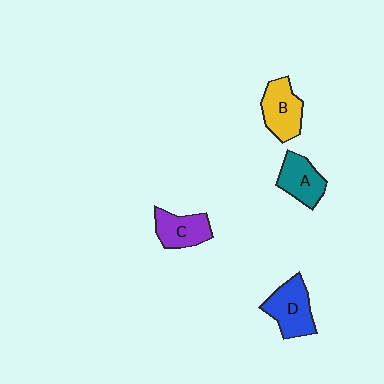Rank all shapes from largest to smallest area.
From largest to smallest: D (blue), B (yellow), A (teal), C (purple).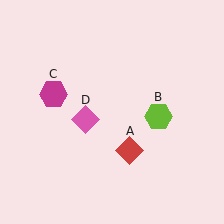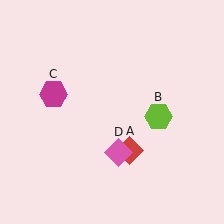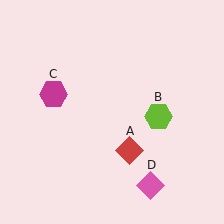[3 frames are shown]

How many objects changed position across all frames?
1 object changed position: pink diamond (object D).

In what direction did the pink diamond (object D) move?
The pink diamond (object D) moved down and to the right.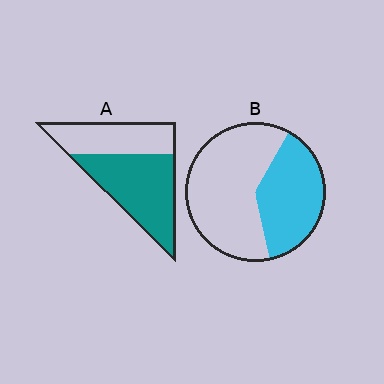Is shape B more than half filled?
No.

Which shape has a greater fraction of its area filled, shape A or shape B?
Shape A.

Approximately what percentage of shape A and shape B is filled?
A is approximately 60% and B is approximately 40%.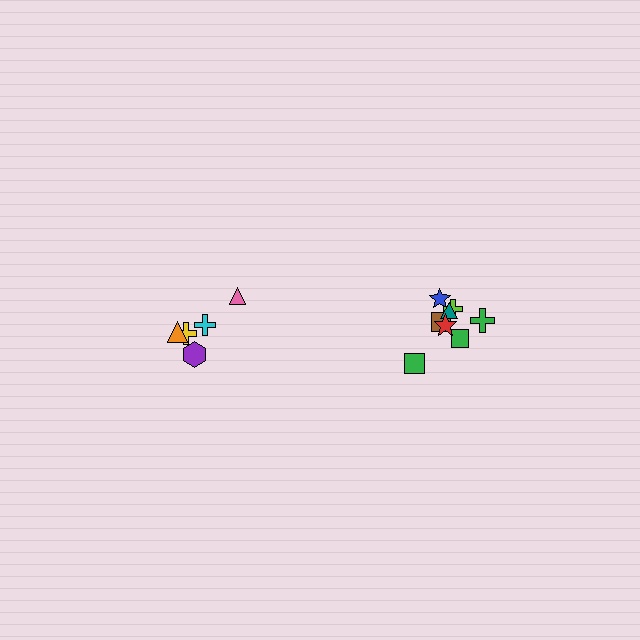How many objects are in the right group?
There are 8 objects.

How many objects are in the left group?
There are 5 objects.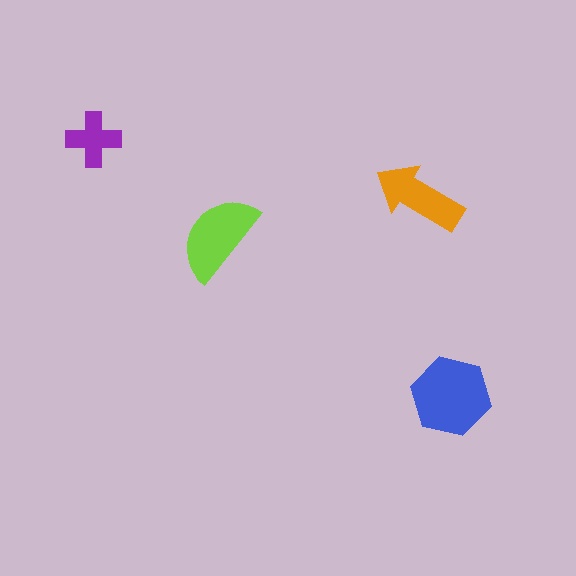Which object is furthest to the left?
The purple cross is leftmost.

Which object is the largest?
The blue hexagon.